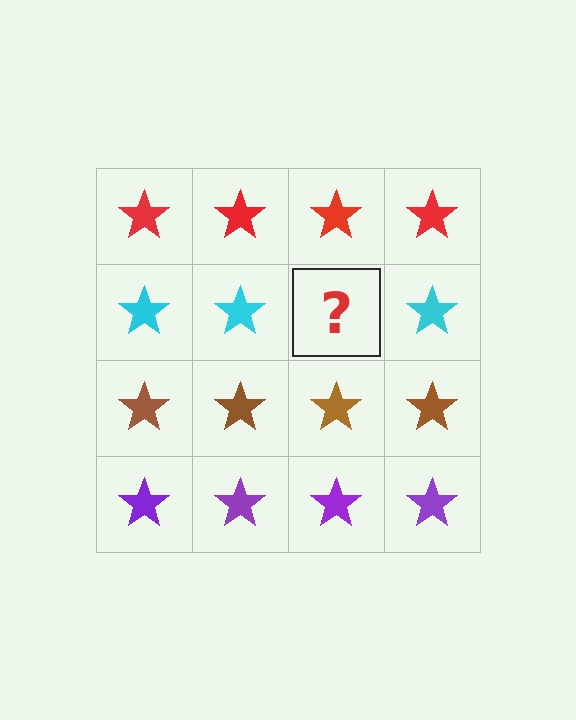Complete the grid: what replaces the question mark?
The question mark should be replaced with a cyan star.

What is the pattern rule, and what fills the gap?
The rule is that each row has a consistent color. The gap should be filled with a cyan star.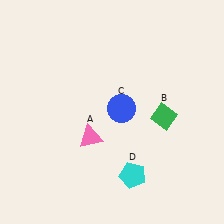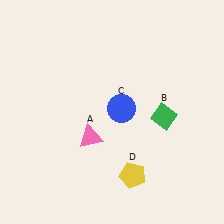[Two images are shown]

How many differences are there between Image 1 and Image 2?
There is 1 difference between the two images.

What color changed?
The pentagon (D) changed from cyan in Image 1 to yellow in Image 2.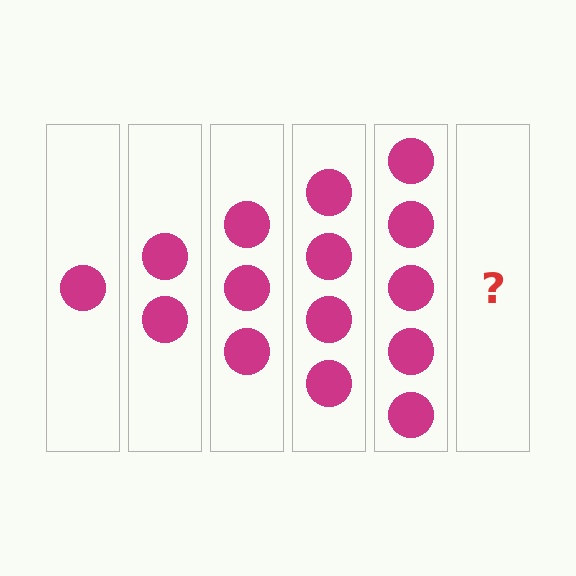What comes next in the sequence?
The next element should be 6 circles.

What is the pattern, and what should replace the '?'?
The pattern is that each step adds one more circle. The '?' should be 6 circles.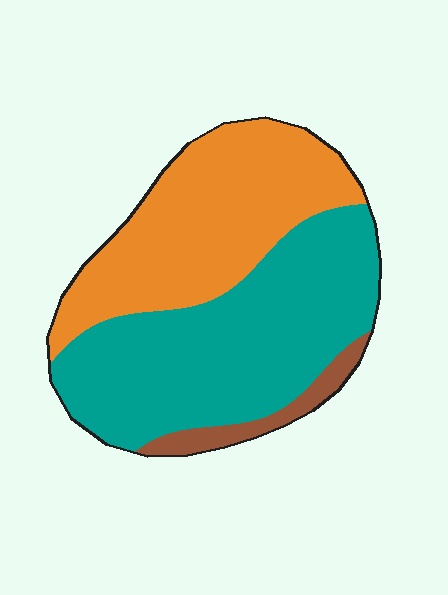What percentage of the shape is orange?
Orange takes up between a quarter and a half of the shape.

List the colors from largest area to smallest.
From largest to smallest: teal, orange, brown.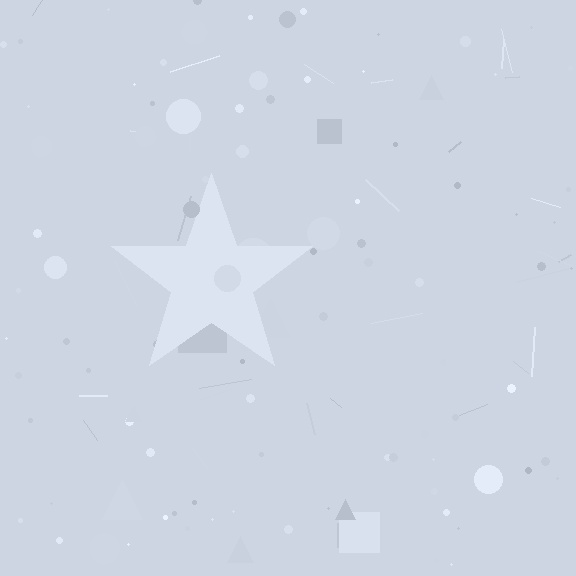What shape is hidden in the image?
A star is hidden in the image.